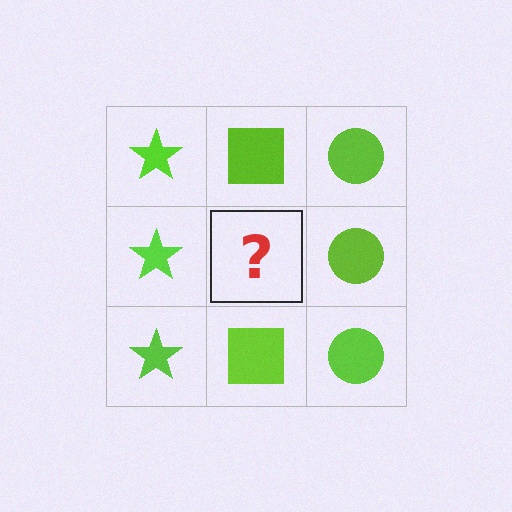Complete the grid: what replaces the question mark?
The question mark should be replaced with a lime square.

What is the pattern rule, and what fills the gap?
The rule is that each column has a consistent shape. The gap should be filled with a lime square.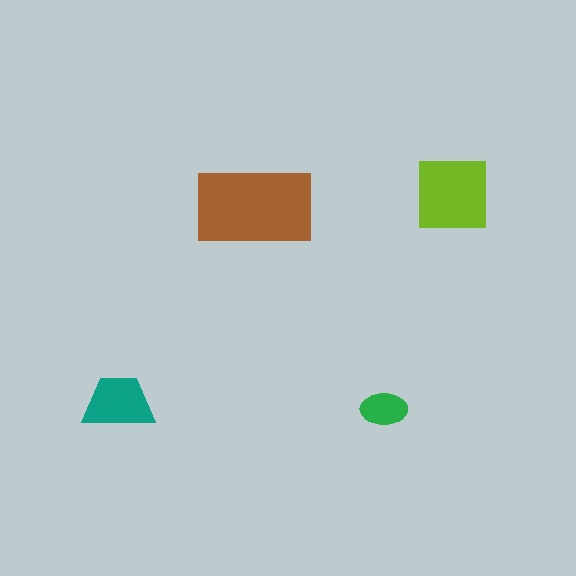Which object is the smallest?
The green ellipse.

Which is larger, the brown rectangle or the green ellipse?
The brown rectangle.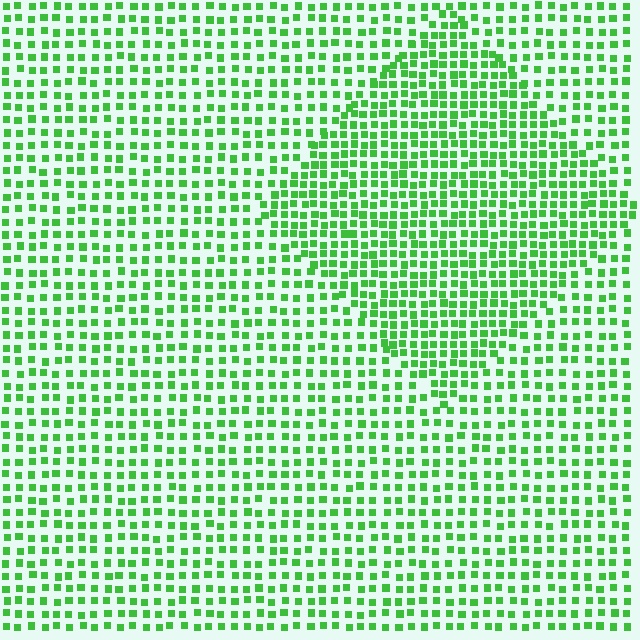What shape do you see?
I see a diamond.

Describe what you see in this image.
The image contains small green elements arranged at two different densities. A diamond-shaped region is visible where the elements are more densely packed than the surrounding area.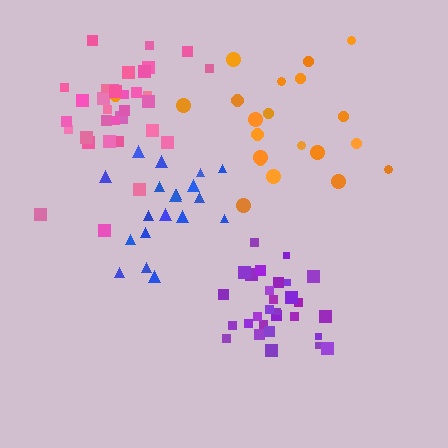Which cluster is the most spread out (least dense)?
Orange.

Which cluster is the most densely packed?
Purple.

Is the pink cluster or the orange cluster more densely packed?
Pink.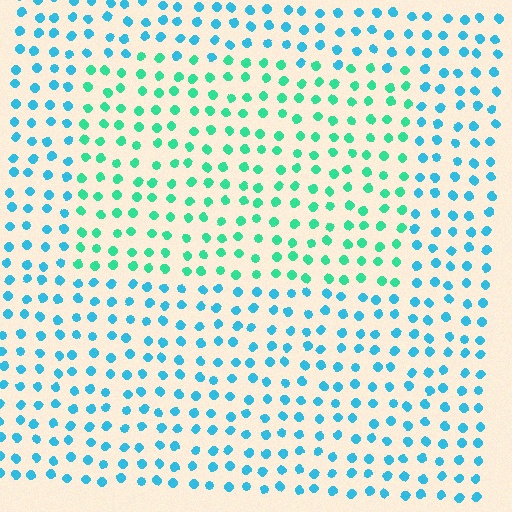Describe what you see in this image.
The image is filled with small cyan elements in a uniform arrangement. A rectangle-shaped region is visible where the elements are tinted to a slightly different hue, forming a subtle color boundary.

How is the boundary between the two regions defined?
The boundary is defined purely by a slight shift in hue (about 38 degrees). Spacing, size, and orientation are identical on both sides.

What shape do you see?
I see a rectangle.